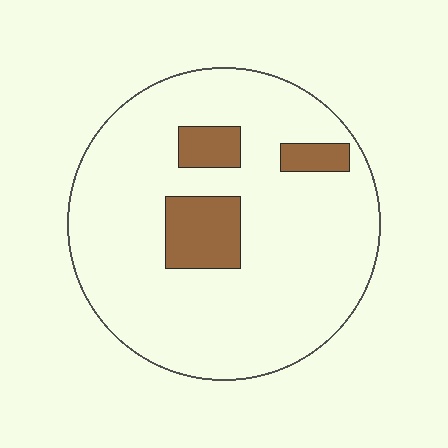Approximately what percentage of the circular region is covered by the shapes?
Approximately 15%.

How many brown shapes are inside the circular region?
3.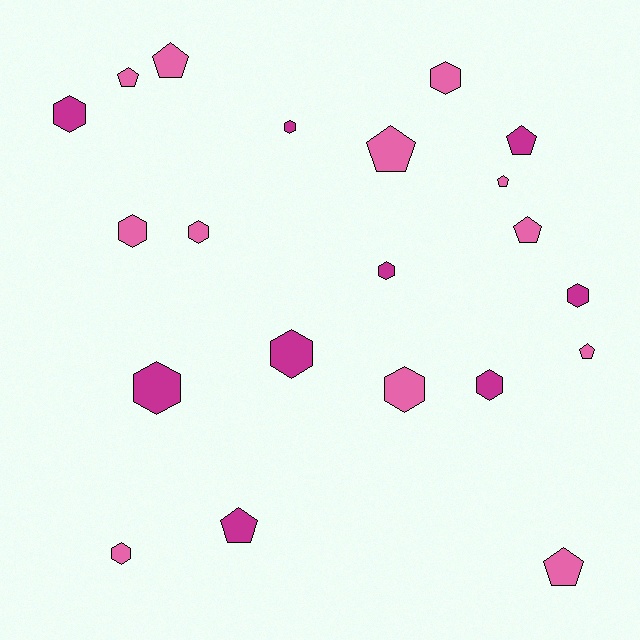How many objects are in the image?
There are 21 objects.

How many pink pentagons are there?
There are 7 pink pentagons.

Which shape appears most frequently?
Hexagon, with 12 objects.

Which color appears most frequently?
Pink, with 12 objects.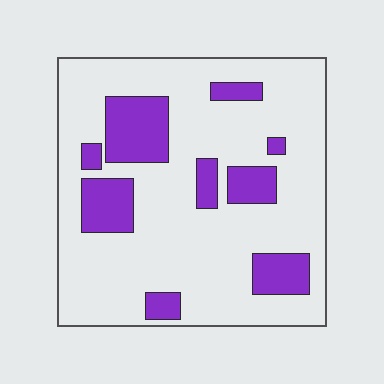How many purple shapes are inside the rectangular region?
9.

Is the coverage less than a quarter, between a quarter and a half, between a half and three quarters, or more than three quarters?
Less than a quarter.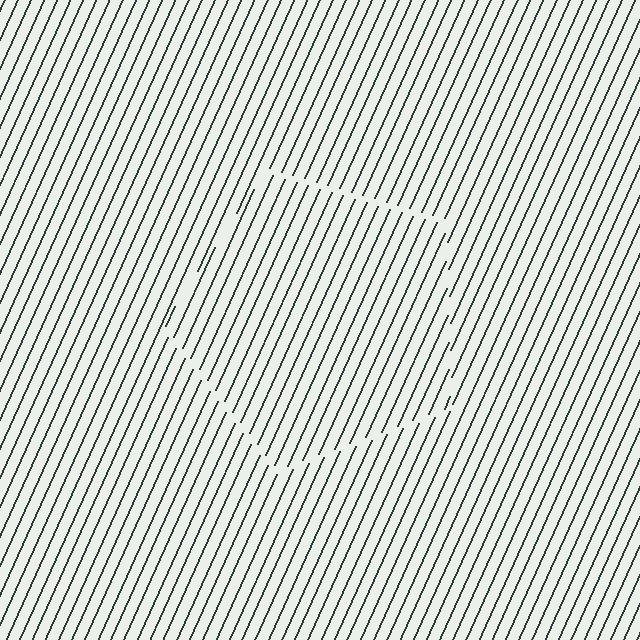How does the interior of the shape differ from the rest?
The interior of the shape contains the same grating, shifted by half a period — the contour is defined by the phase discontinuity where line-ends from the inner and outer gratings abut.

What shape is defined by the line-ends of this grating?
An illusory pentagon. The interior of the shape contains the same grating, shifted by half a period — the contour is defined by the phase discontinuity where line-ends from the inner and outer gratings abut.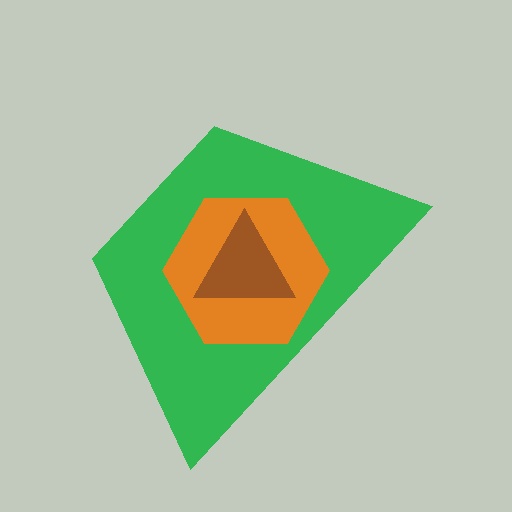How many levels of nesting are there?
3.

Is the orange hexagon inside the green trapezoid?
Yes.